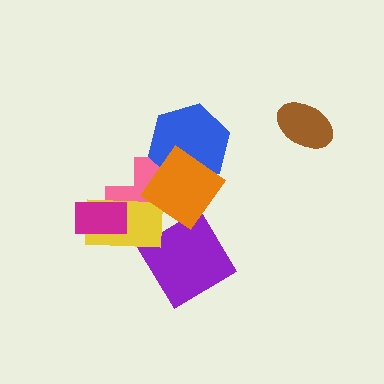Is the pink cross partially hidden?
Yes, it is partially covered by another shape.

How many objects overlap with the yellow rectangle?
3 objects overlap with the yellow rectangle.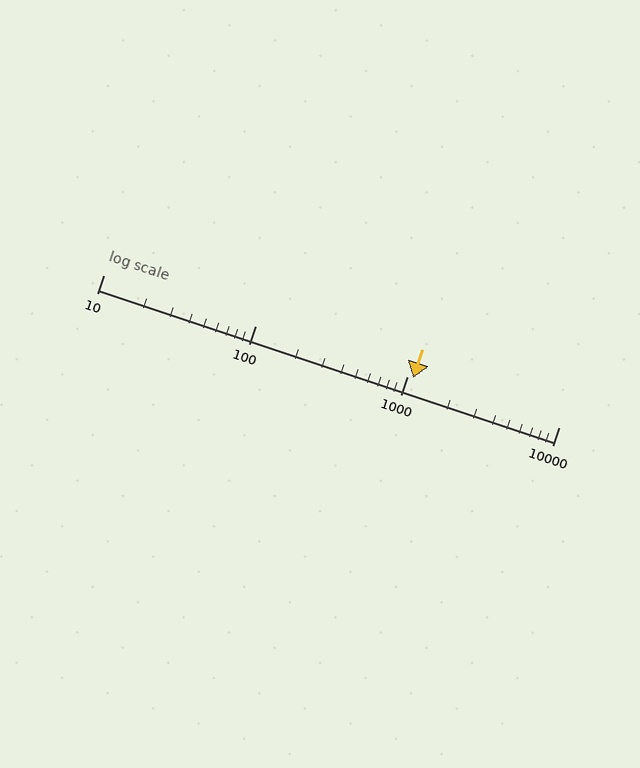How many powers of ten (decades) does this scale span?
The scale spans 3 decades, from 10 to 10000.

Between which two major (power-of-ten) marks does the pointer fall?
The pointer is between 1000 and 10000.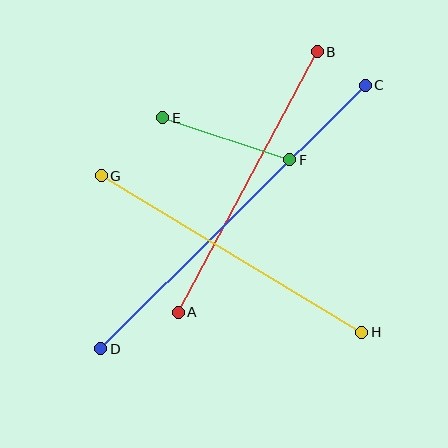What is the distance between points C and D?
The distance is approximately 373 pixels.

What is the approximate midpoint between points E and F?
The midpoint is at approximately (226, 139) pixels.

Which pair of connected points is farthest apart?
Points C and D are farthest apart.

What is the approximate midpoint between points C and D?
The midpoint is at approximately (233, 217) pixels.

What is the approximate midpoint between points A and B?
The midpoint is at approximately (248, 182) pixels.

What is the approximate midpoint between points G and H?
The midpoint is at approximately (231, 254) pixels.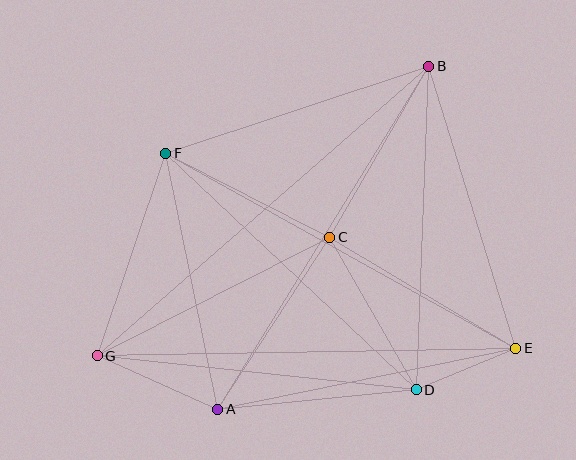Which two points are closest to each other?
Points D and E are closest to each other.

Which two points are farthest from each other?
Points B and G are farthest from each other.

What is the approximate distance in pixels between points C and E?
The distance between C and E is approximately 217 pixels.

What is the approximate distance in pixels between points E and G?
The distance between E and G is approximately 418 pixels.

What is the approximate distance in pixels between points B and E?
The distance between B and E is approximately 295 pixels.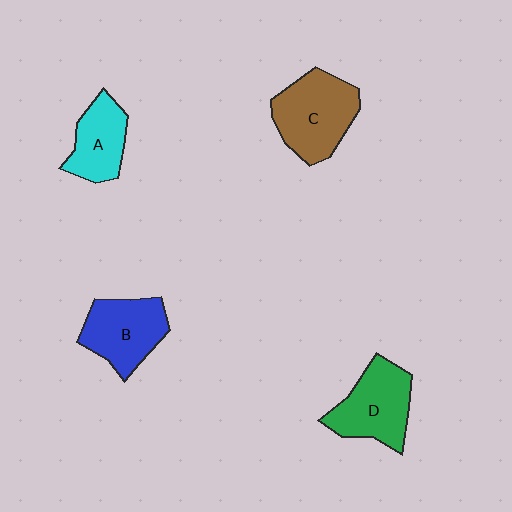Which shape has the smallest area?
Shape A (cyan).